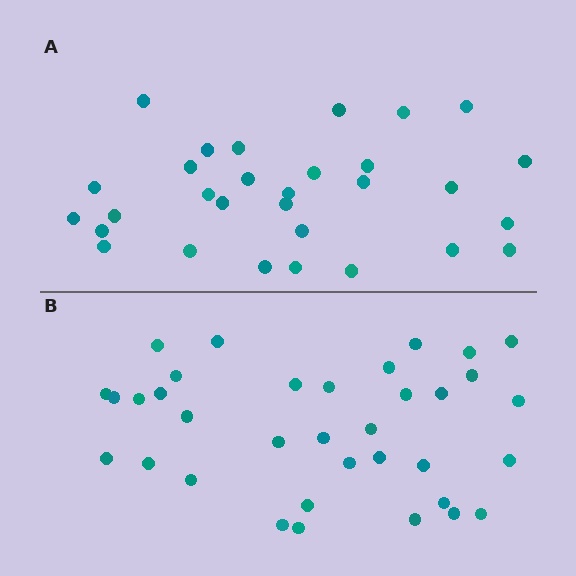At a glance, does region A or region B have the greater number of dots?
Region B (the bottom region) has more dots.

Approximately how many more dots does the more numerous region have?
Region B has about 5 more dots than region A.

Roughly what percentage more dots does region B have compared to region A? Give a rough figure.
About 15% more.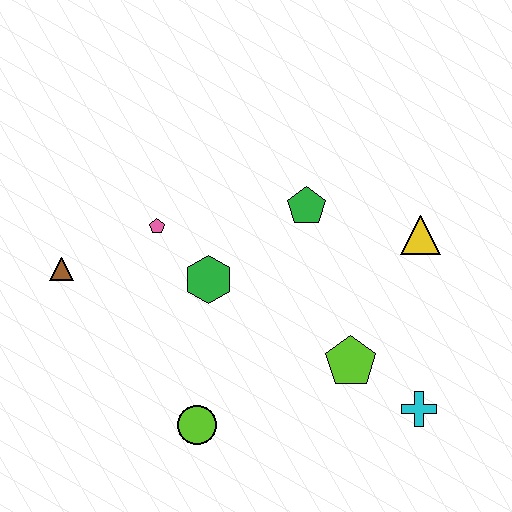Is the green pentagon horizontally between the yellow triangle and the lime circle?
Yes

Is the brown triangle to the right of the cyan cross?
No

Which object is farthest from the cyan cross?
The brown triangle is farthest from the cyan cross.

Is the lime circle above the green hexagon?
No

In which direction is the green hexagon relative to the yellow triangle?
The green hexagon is to the left of the yellow triangle.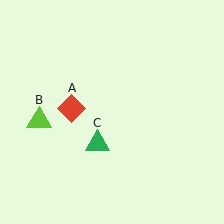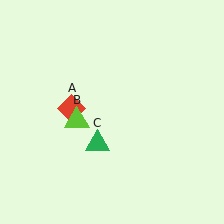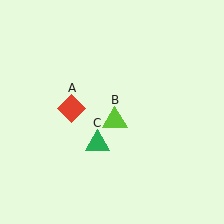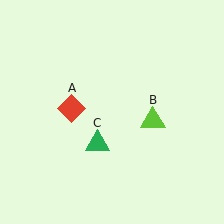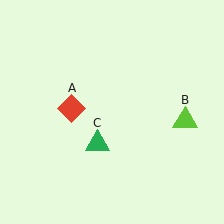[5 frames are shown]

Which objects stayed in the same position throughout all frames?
Red diamond (object A) and green triangle (object C) remained stationary.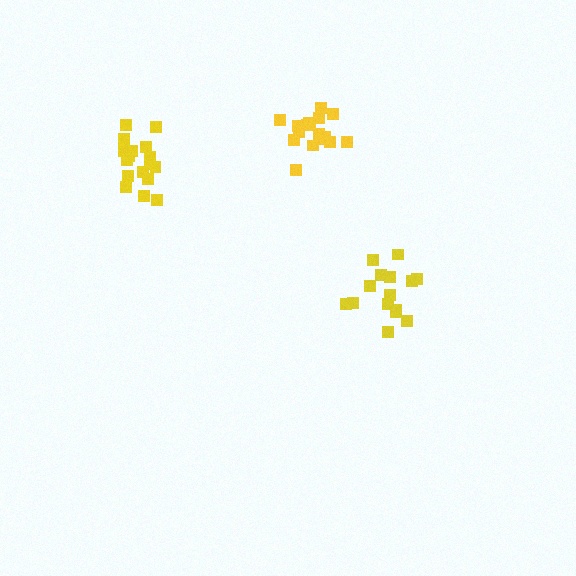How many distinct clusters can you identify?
There are 3 distinct clusters.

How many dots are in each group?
Group 1: 18 dots, Group 2: 17 dots, Group 3: 15 dots (50 total).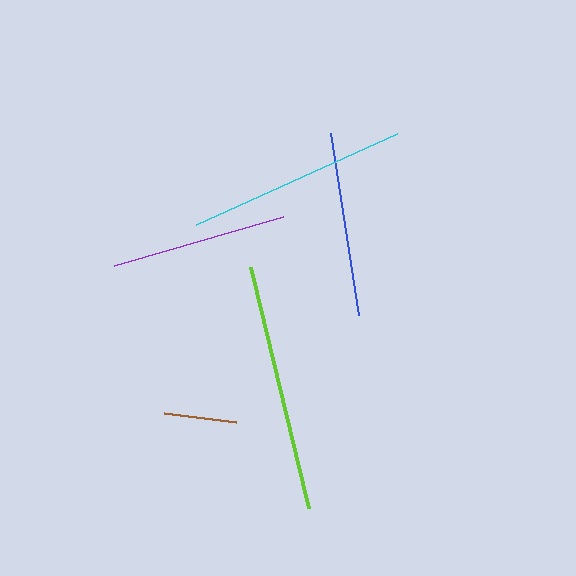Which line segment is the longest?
The lime line is the longest at approximately 247 pixels.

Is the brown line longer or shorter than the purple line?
The purple line is longer than the brown line.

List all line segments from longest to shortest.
From longest to shortest: lime, cyan, blue, purple, brown.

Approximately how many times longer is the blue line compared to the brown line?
The blue line is approximately 2.5 times the length of the brown line.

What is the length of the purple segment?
The purple segment is approximately 176 pixels long.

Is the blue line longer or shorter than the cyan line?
The cyan line is longer than the blue line.